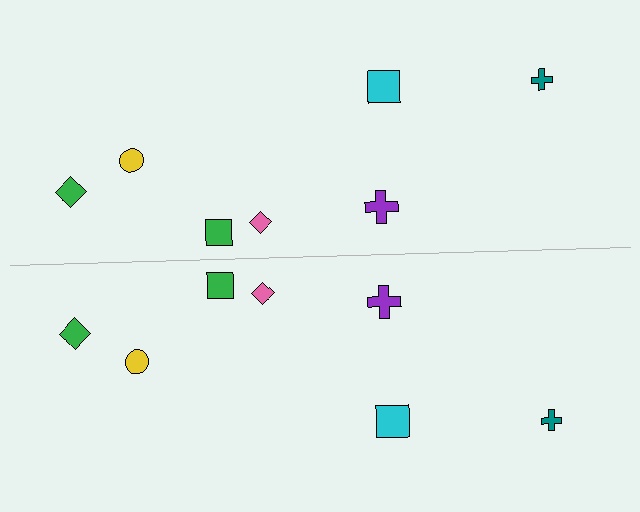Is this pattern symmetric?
Yes, this pattern has bilateral (reflection) symmetry.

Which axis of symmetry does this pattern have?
The pattern has a horizontal axis of symmetry running through the center of the image.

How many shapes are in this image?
There are 14 shapes in this image.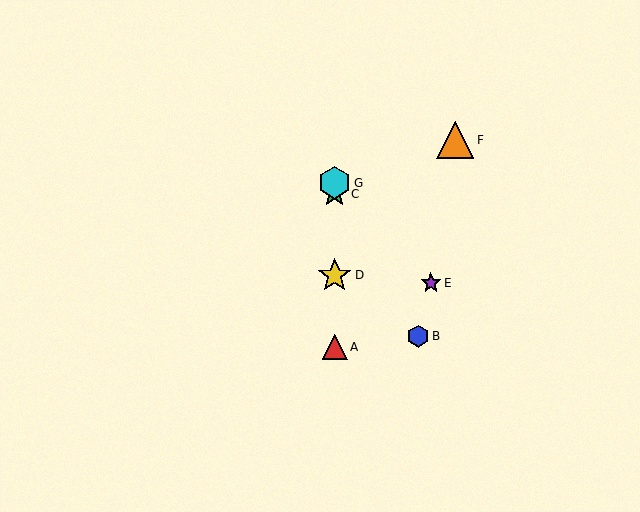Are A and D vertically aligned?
Yes, both are at x≈335.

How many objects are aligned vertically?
4 objects (A, C, D, G) are aligned vertically.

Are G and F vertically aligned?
No, G is at x≈334 and F is at x≈455.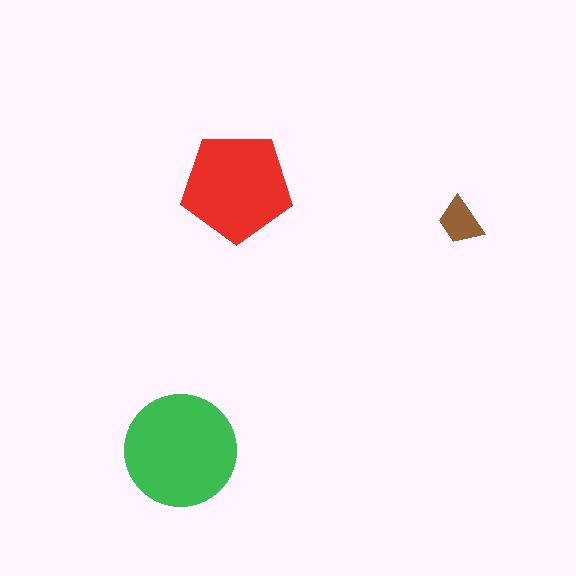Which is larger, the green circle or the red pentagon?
The green circle.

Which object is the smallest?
The brown trapezoid.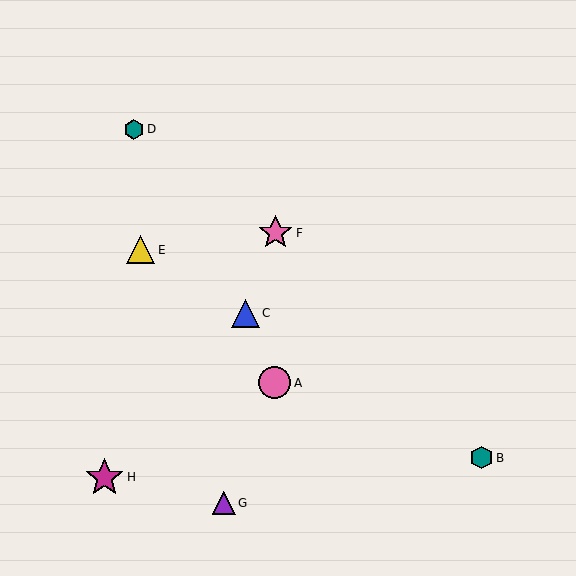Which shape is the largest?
The magenta star (labeled H) is the largest.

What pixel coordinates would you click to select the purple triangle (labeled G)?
Click at (224, 503) to select the purple triangle G.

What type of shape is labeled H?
Shape H is a magenta star.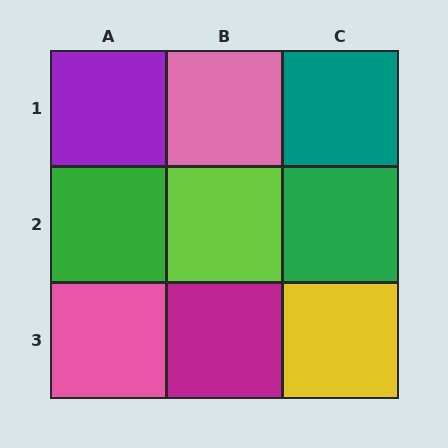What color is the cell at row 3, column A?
Pink.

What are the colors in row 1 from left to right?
Purple, pink, teal.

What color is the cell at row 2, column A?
Green.